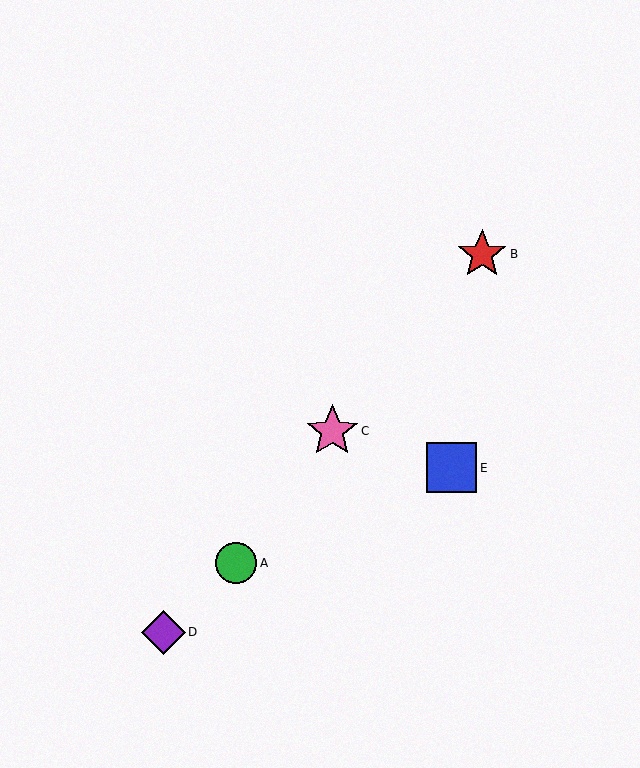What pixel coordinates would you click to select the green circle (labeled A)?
Click at (236, 563) to select the green circle A.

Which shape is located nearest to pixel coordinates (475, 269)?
The red star (labeled B) at (482, 255) is nearest to that location.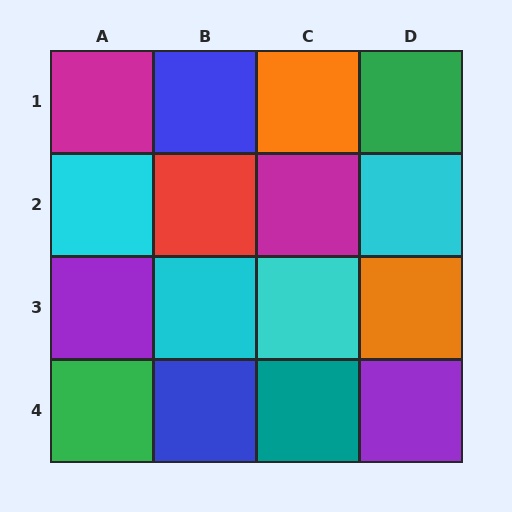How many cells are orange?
2 cells are orange.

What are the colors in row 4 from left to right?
Green, blue, teal, purple.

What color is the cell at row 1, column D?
Green.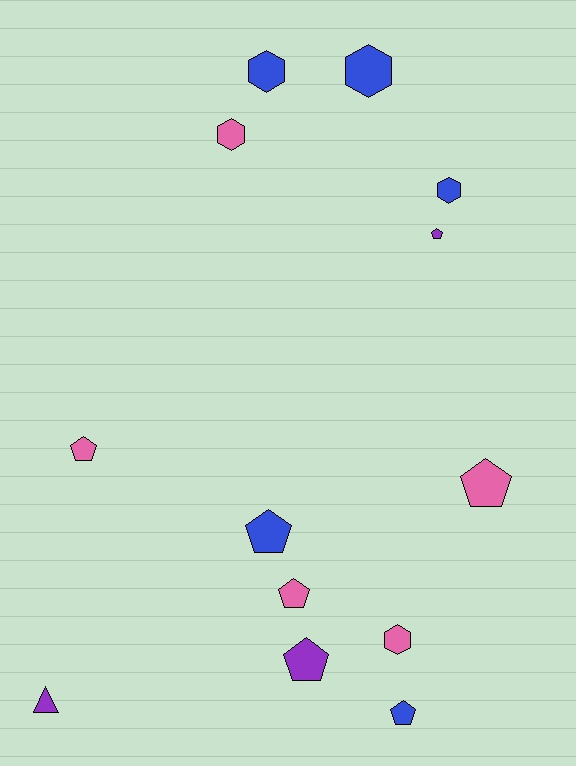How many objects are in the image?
There are 13 objects.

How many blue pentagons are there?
There are 2 blue pentagons.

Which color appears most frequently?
Blue, with 5 objects.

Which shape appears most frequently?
Pentagon, with 7 objects.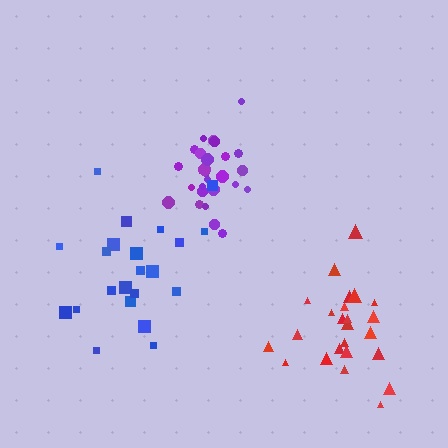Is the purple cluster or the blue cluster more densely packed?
Purple.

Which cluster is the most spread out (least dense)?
Blue.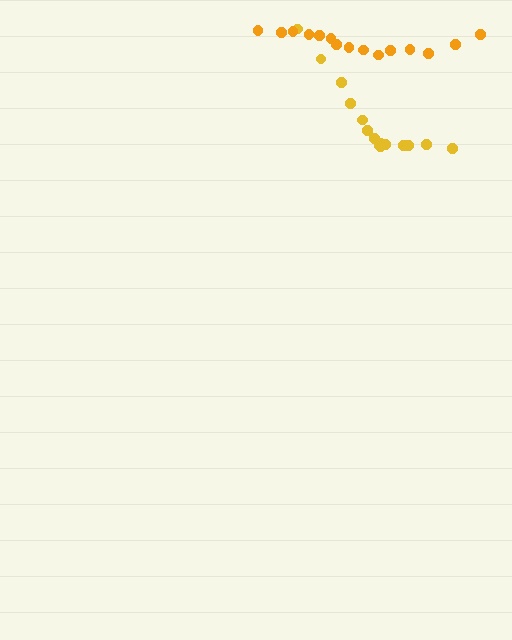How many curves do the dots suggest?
There are 2 distinct paths.